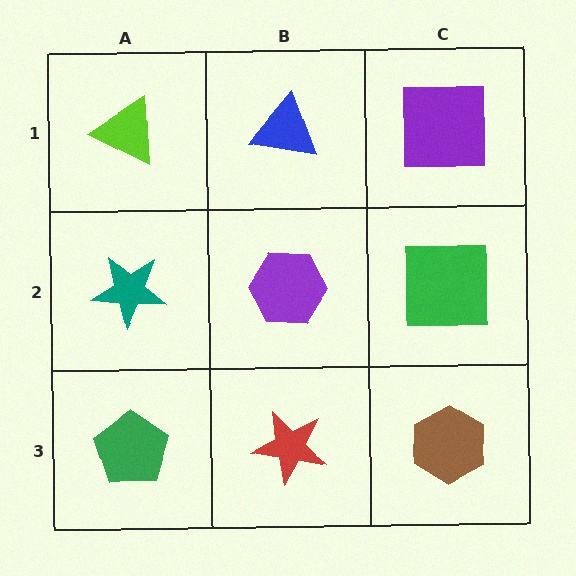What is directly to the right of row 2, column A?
A purple hexagon.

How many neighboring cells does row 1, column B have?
3.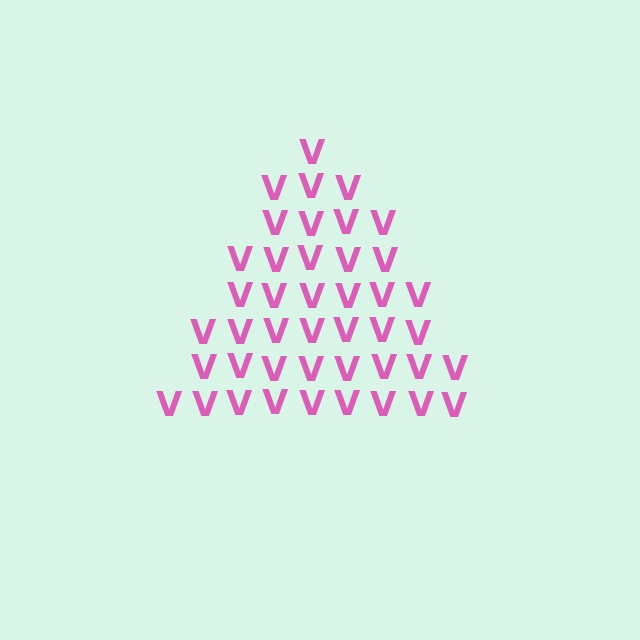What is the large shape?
The large shape is a triangle.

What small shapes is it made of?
It is made of small letter V's.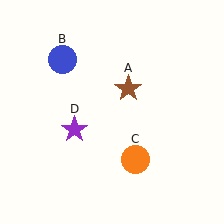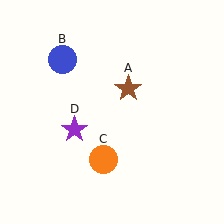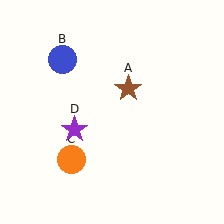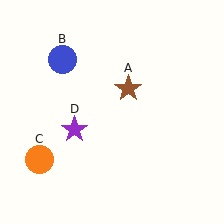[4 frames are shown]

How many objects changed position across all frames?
1 object changed position: orange circle (object C).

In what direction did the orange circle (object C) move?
The orange circle (object C) moved left.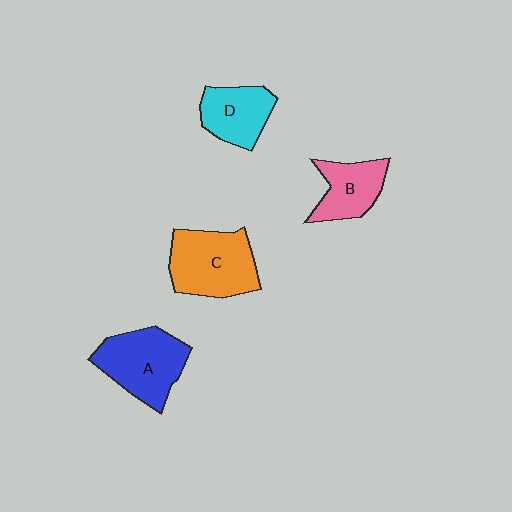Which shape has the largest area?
Shape C (orange).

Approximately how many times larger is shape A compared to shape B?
Approximately 1.5 times.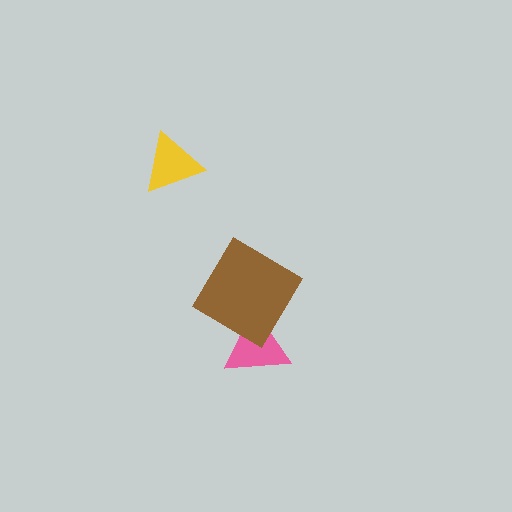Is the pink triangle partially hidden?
Yes, it is partially covered by another shape.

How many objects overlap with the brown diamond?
1 object overlaps with the brown diamond.